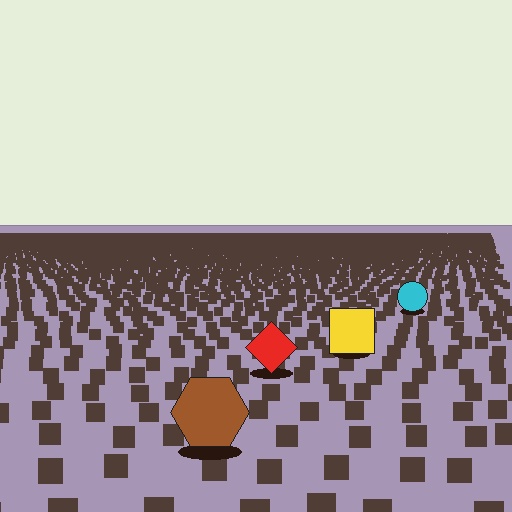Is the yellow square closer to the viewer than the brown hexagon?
No. The brown hexagon is closer — you can tell from the texture gradient: the ground texture is coarser near it.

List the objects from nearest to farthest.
From nearest to farthest: the brown hexagon, the red diamond, the yellow square, the cyan circle.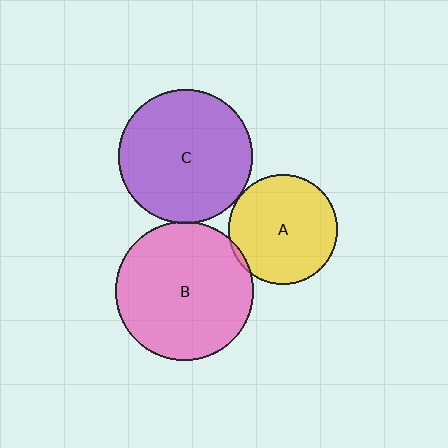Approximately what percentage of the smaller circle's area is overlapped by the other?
Approximately 5%.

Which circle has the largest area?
Circle B (pink).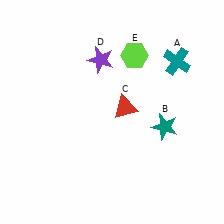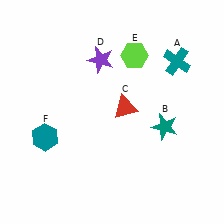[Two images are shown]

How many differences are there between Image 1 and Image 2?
There is 1 difference between the two images.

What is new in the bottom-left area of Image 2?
A teal hexagon (F) was added in the bottom-left area of Image 2.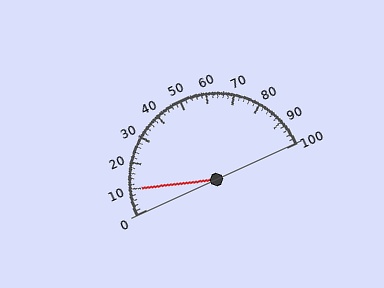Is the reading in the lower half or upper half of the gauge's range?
The reading is in the lower half of the range (0 to 100).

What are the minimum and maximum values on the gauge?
The gauge ranges from 0 to 100.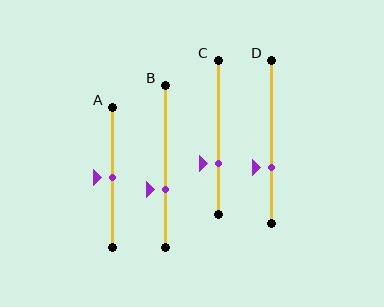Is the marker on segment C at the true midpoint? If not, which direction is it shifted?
No, the marker on segment C is shifted downward by about 17% of the segment length.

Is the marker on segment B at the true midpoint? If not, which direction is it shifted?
No, the marker on segment B is shifted downward by about 15% of the segment length.